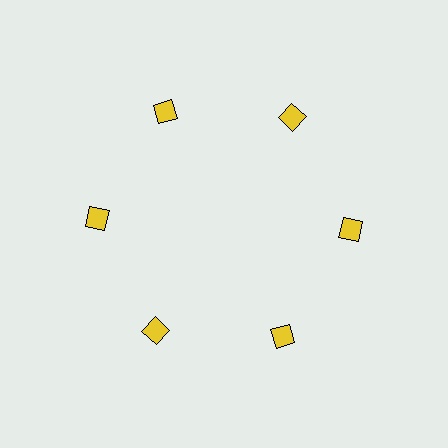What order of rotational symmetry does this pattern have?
This pattern has 6-fold rotational symmetry.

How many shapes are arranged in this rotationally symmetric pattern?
There are 6 shapes, arranged in 6 groups of 1.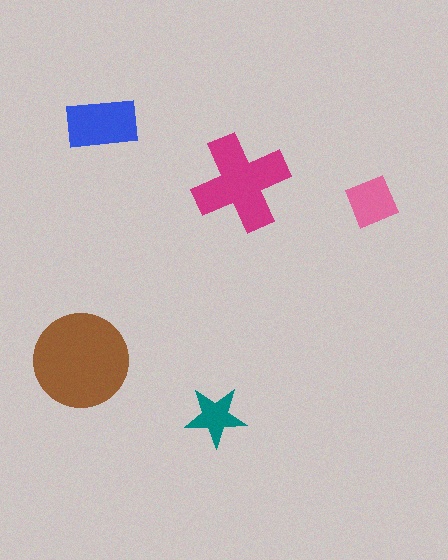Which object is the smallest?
The teal star.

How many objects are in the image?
There are 5 objects in the image.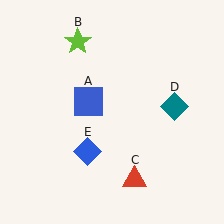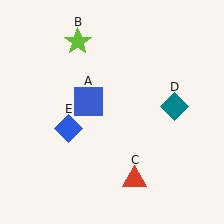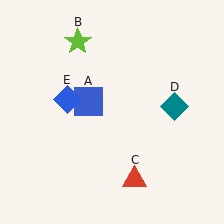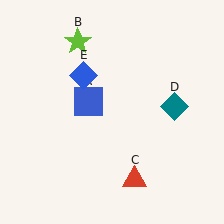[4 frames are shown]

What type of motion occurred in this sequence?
The blue diamond (object E) rotated clockwise around the center of the scene.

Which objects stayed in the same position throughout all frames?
Blue square (object A) and lime star (object B) and red triangle (object C) and teal diamond (object D) remained stationary.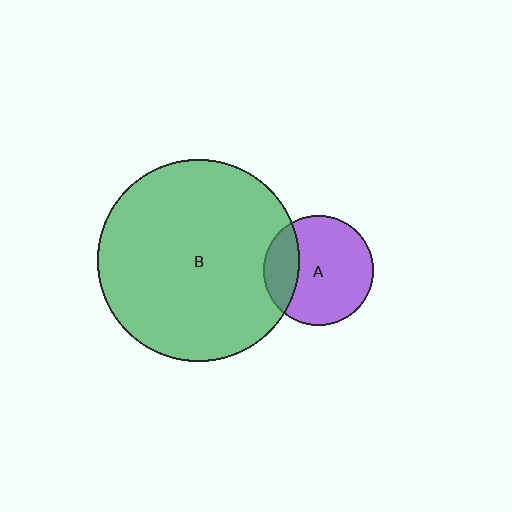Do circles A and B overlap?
Yes.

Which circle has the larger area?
Circle B (green).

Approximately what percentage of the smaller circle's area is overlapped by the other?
Approximately 25%.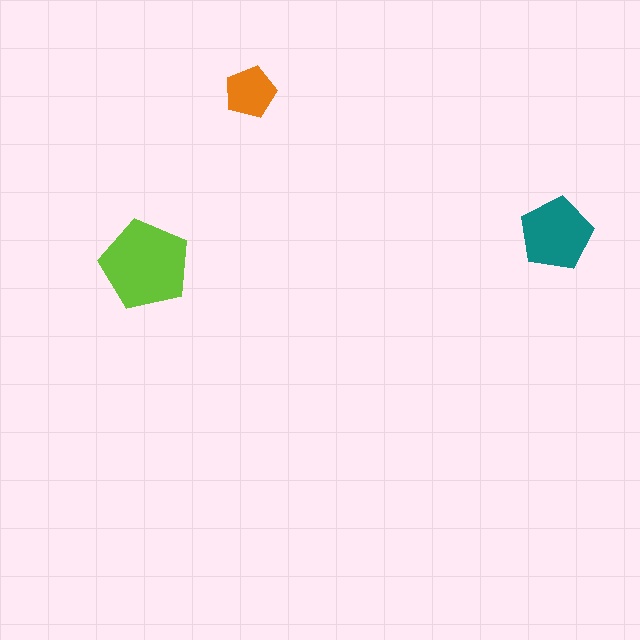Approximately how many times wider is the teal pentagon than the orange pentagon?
About 1.5 times wider.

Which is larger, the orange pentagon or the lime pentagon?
The lime one.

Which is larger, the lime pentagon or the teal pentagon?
The lime one.